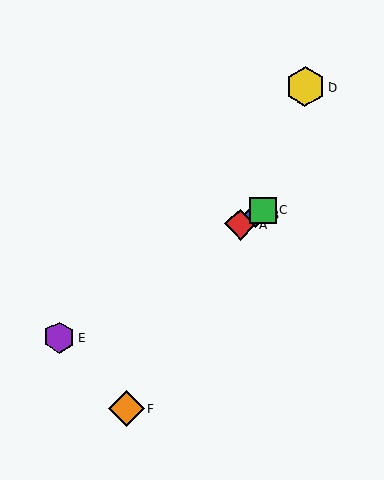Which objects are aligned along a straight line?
Objects A, B, C, E are aligned along a straight line.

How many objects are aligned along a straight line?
4 objects (A, B, C, E) are aligned along a straight line.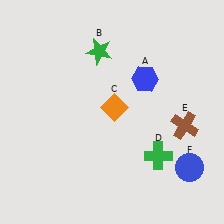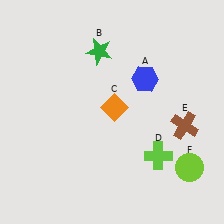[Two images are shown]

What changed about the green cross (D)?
In Image 1, D is green. In Image 2, it changed to lime.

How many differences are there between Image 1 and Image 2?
There are 2 differences between the two images.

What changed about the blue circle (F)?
In Image 1, F is blue. In Image 2, it changed to lime.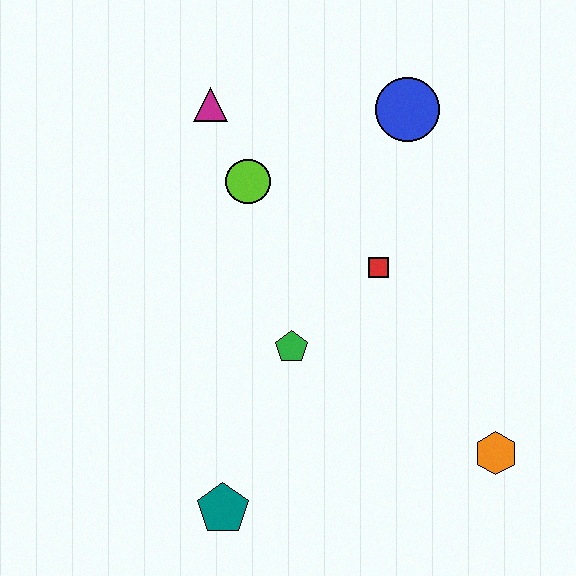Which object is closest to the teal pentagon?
The green pentagon is closest to the teal pentagon.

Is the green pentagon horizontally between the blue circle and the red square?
No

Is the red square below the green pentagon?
No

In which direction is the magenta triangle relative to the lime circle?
The magenta triangle is above the lime circle.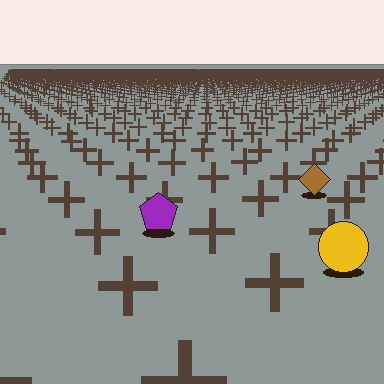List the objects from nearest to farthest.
From nearest to farthest: the yellow circle, the purple pentagon, the brown diamond.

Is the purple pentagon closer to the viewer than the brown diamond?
Yes. The purple pentagon is closer — you can tell from the texture gradient: the ground texture is coarser near it.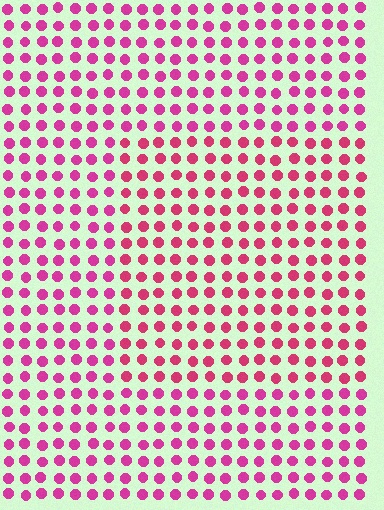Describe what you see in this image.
The image is filled with small magenta elements in a uniform arrangement. A rectangle-shaped region is visible where the elements are tinted to a slightly different hue, forming a subtle color boundary.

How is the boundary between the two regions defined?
The boundary is defined purely by a slight shift in hue (about 18 degrees). Spacing, size, and orientation are identical on both sides.